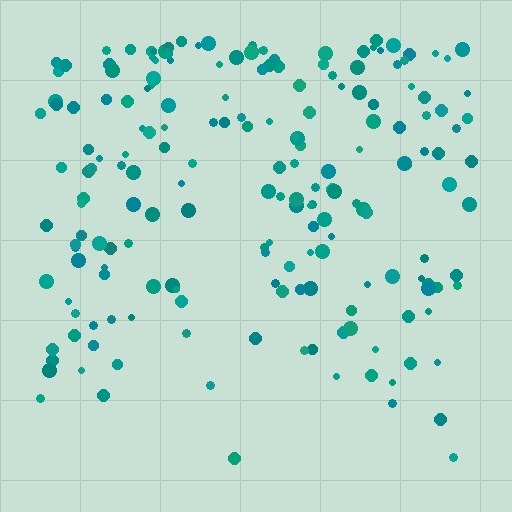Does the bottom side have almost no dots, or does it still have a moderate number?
Still a moderate number, just noticeably fewer than the top.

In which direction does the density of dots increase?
From bottom to top, with the top side densest.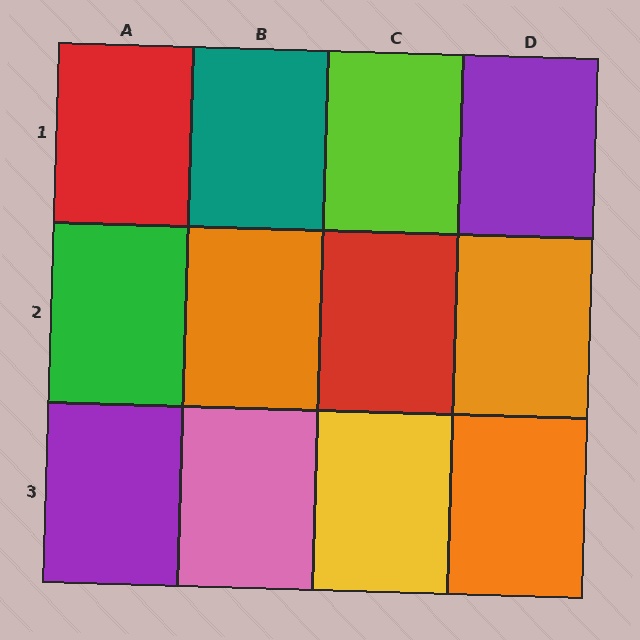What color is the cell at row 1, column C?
Lime.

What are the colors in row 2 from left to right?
Green, orange, red, orange.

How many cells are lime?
1 cell is lime.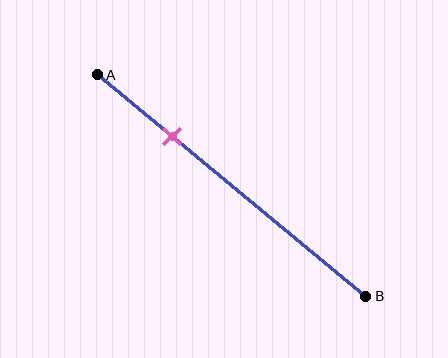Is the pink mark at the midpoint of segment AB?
No, the mark is at about 30% from A, not at the 50% midpoint.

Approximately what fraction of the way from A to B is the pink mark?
The pink mark is approximately 30% of the way from A to B.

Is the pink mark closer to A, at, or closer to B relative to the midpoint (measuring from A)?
The pink mark is closer to point A than the midpoint of segment AB.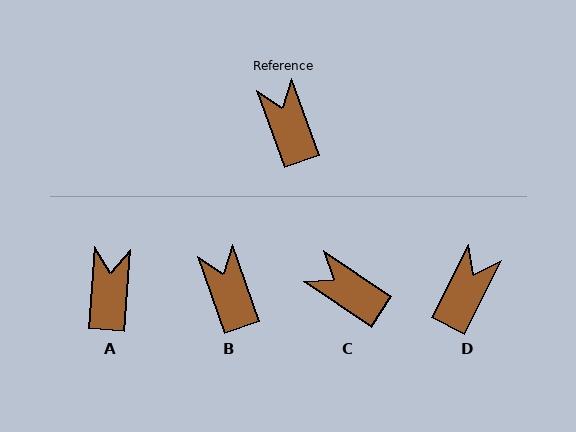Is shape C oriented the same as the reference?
No, it is off by about 37 degrees.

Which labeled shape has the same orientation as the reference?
B.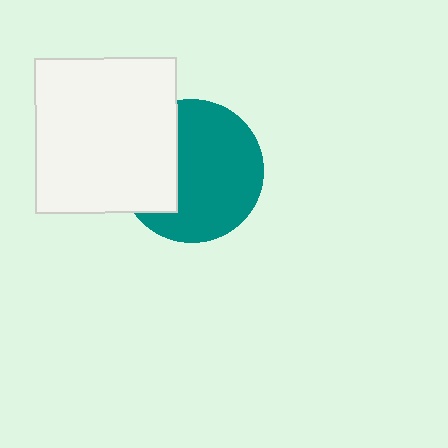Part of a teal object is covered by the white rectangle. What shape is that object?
It is a circle.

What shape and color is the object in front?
The object in front is a white rectangle.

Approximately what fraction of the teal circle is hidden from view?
Roughly 32% of the teal circle is hidden behind the white rectangle.